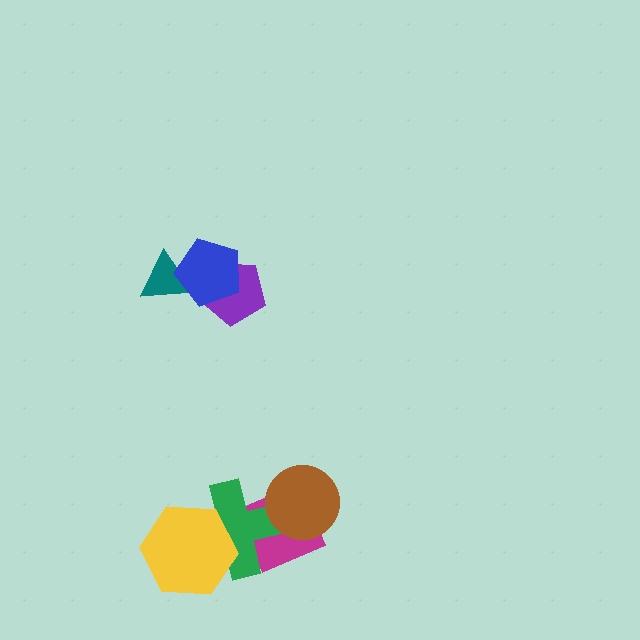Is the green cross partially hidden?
Yes, it is partially covered by another shape.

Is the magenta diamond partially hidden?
Yes, it is partially covered by another shape.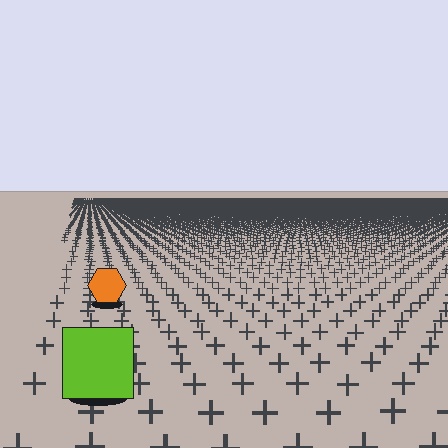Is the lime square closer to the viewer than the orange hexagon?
Yes. The lime square is closer — you can tell from the texture gradient: the ground texture is coarser near it.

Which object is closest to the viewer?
The lime square is closest. The texture marks near it are larger and more spread out.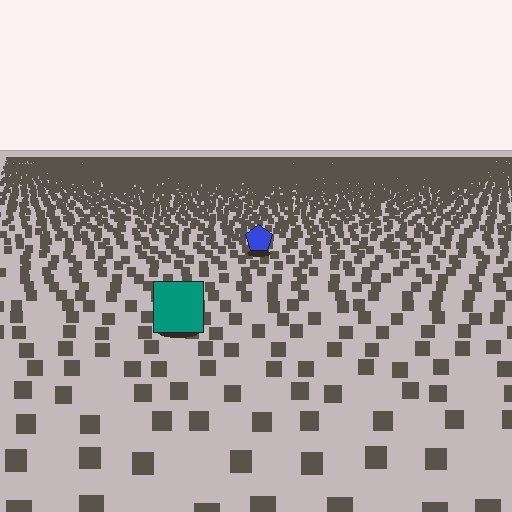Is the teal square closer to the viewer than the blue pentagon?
Yes. The teal square is closer — you can tell from the texture gradient: the ground texture is coarser near it.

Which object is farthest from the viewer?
The blue pentagon is farthest from the viewer. It appears smaller and the ground texture around it is denser.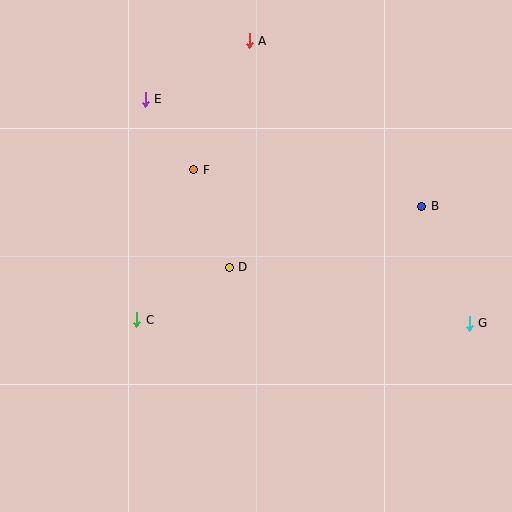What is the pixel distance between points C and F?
The distance between C and F is 161 pixels.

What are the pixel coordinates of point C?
Point C is at (137, 320).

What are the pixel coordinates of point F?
Point F is at (194, 170).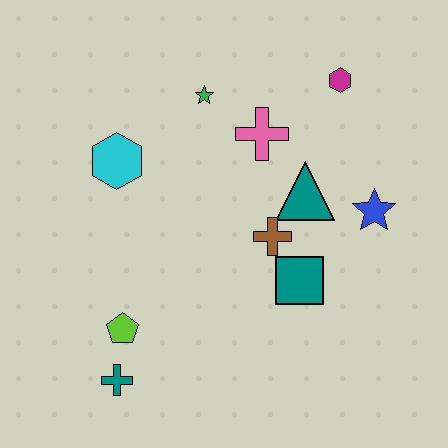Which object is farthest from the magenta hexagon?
The teal cross is farthest from the magenta hexagon.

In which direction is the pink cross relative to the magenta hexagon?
The pink cross is to the left of the magenta hexagon.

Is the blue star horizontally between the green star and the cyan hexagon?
No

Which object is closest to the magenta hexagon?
The pink cross is closest to the magenta hexagon.